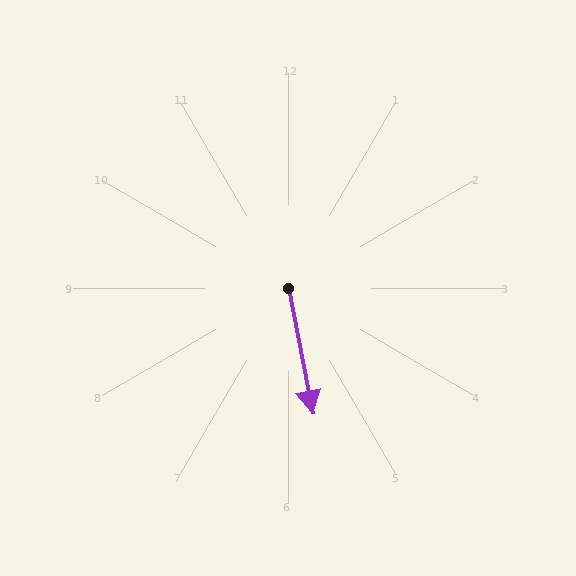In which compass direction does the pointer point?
South.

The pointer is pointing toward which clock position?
Roughly 6 o'clock.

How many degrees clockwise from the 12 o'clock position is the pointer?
Approximately 169 degrees.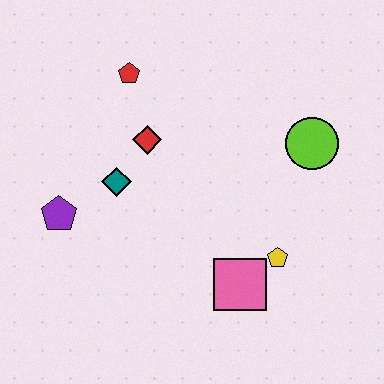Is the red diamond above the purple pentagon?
Yes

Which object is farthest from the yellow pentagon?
The red pentagon is farthest from the yellow pentagon.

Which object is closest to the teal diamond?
The red diamond is closest to the teal diamond.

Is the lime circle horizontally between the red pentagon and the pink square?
No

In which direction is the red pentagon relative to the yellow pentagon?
The red pentagon is above the yellow pentagon.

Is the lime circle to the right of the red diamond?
Yes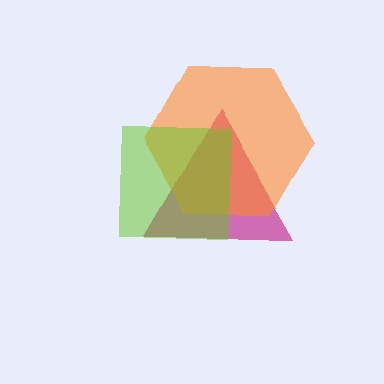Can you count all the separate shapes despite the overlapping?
Yes, there are 3 separate shapes.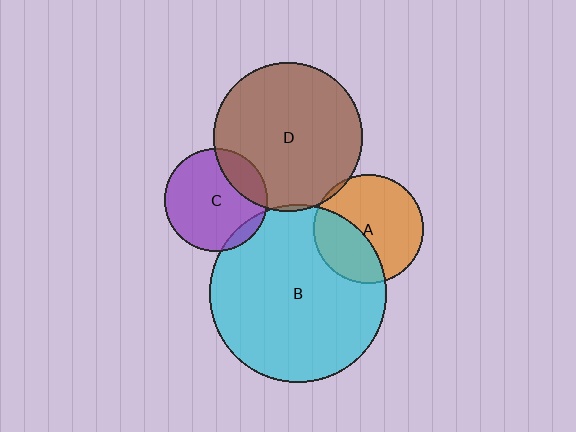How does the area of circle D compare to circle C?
Approximately 2.1 times.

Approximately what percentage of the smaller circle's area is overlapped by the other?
Approximately 5%.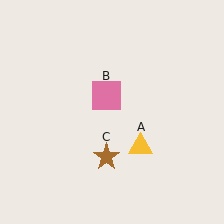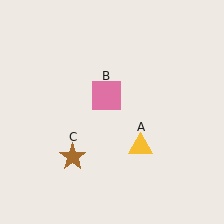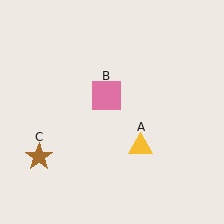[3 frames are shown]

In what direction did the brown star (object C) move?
The brown star (object C) moved left.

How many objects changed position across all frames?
1 object changed position: brown star (object C).